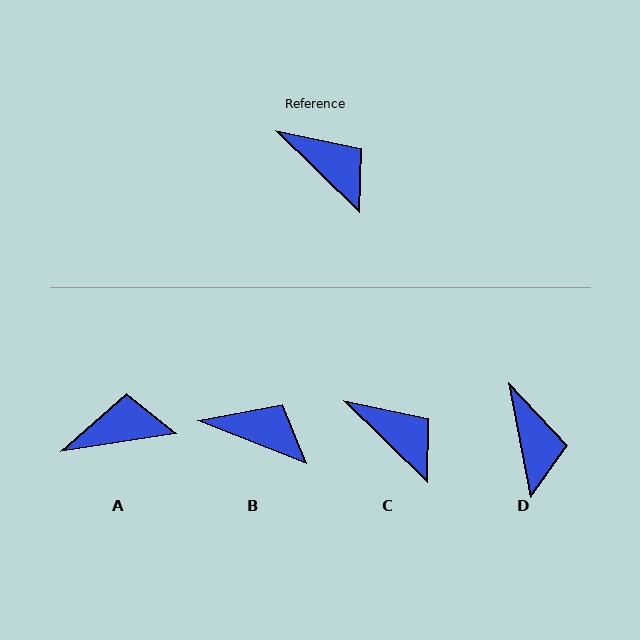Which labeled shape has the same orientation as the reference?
C.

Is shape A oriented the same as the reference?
No, it is off by about 53 degrees.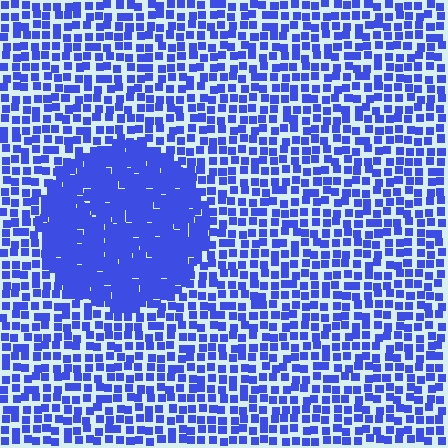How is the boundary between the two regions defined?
The boundary is defined by a change in element density (approximately 2.2x ratio). All elements are the same color, size, and shape.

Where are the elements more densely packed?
The elements are more densely packed inside the circle boundary.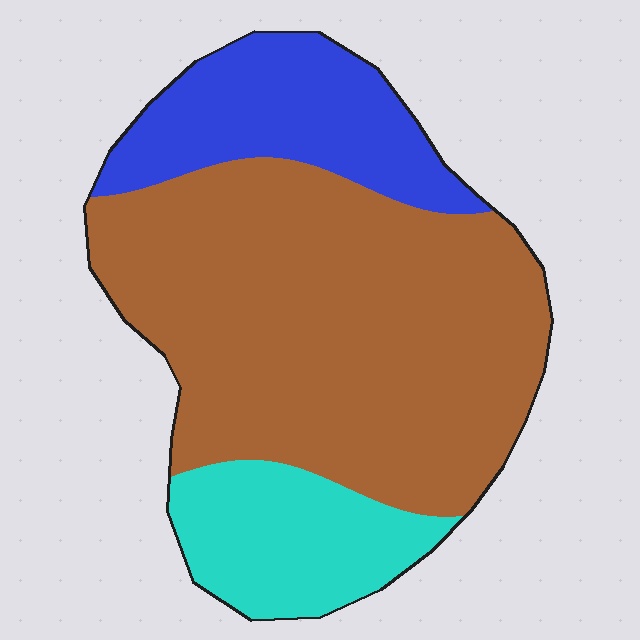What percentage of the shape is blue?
Blue takes up about one fifth (1/5) of the shape.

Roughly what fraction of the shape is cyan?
Cyan covers 17% of the shape.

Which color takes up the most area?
Brown, at roughly 65%.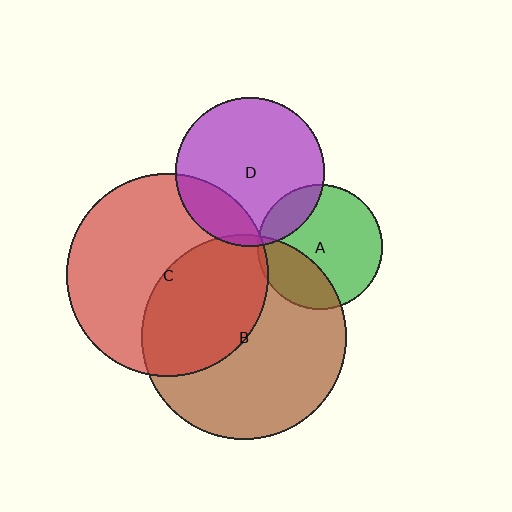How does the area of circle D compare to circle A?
Approximately 1.4 times.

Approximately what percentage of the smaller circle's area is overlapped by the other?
Approximately 40%.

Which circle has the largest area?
Circle B (brown).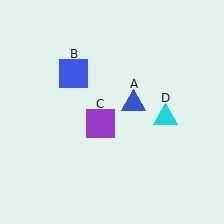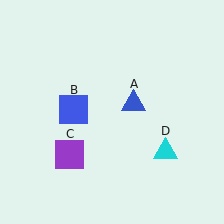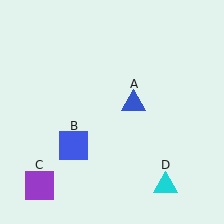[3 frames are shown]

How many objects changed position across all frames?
3 objects changed position: blue square (object B), purple square (object C), cyan triangle (object D).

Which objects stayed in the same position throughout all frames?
Blue triangle (object A) remained stationary.